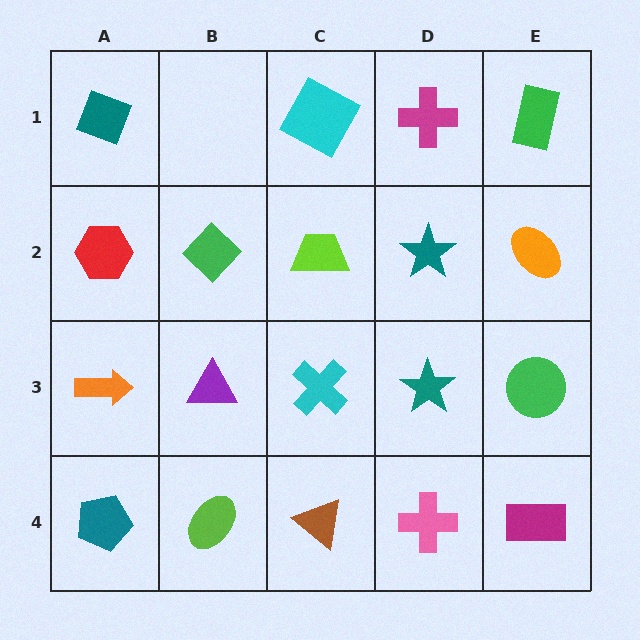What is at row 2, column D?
A teal star.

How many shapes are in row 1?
4 shapes.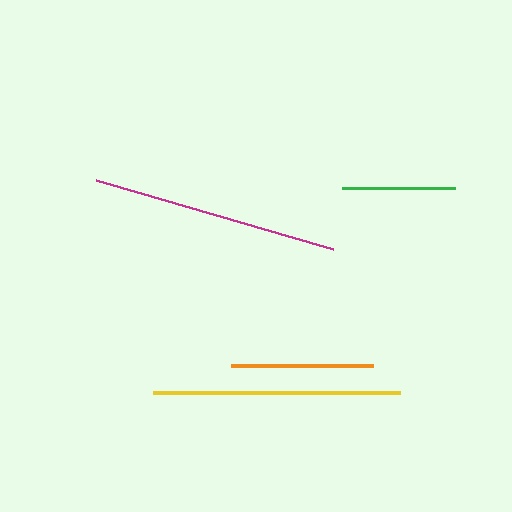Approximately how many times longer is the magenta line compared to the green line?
The magenta line is approximately 2.2 times the length of the green line.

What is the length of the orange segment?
The orange segment is approximately 142 pixels long.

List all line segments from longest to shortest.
From longest to shortest: magenta, yellow, orange, green.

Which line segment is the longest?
The magenta line is the longest at approximately 247 pixels.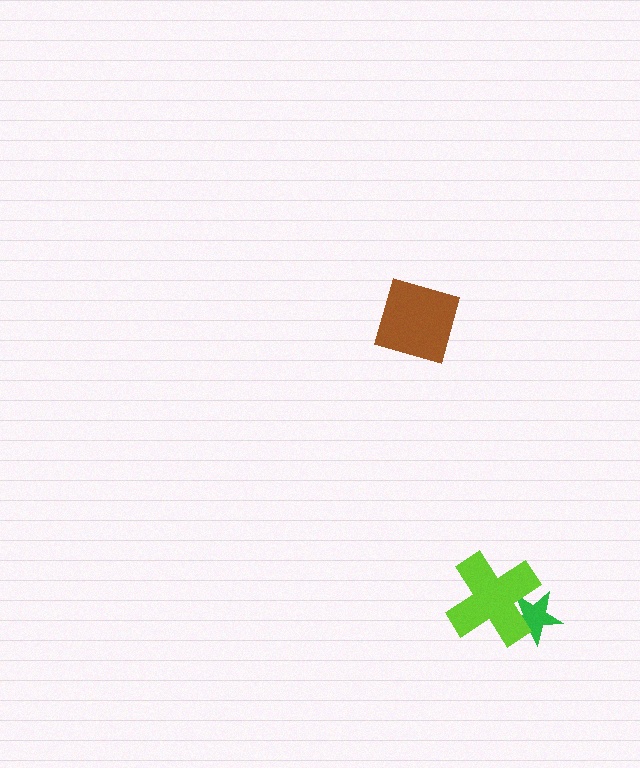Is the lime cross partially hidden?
No, no other shape covers it.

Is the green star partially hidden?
Yes, it is partially covered by another shape.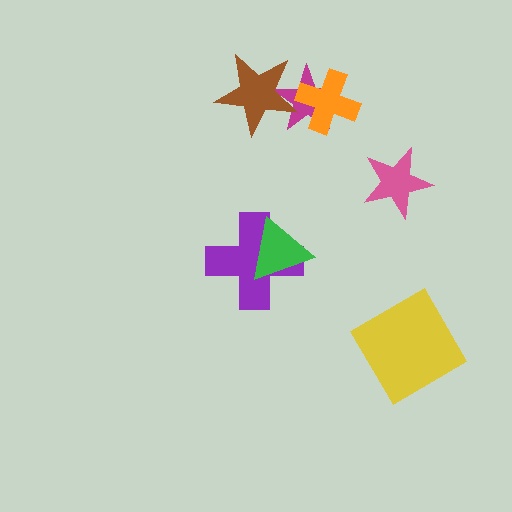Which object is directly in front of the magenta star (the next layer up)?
The orange cross is directly in front of the magenta star.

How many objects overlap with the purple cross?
1 object overlaps with the purple cross.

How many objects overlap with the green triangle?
1 object overlaps with the green triangle.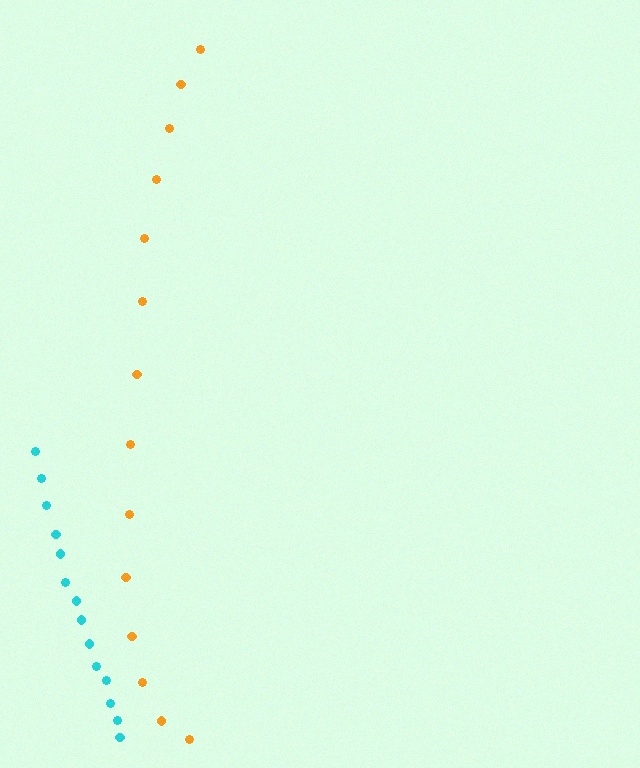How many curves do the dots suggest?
There are 2 distinct paths.